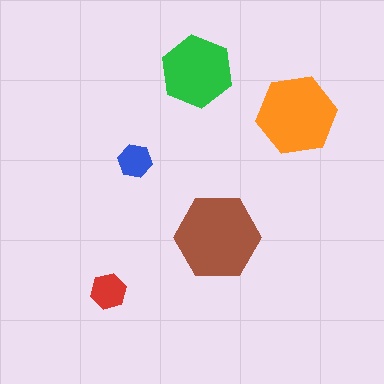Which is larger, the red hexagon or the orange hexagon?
The orange one.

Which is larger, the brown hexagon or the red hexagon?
The brown one.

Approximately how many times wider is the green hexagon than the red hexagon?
About 2 times wider.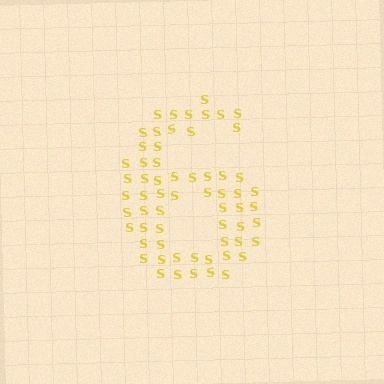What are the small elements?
The small elements are letter S's.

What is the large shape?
The large shape is the digit 6.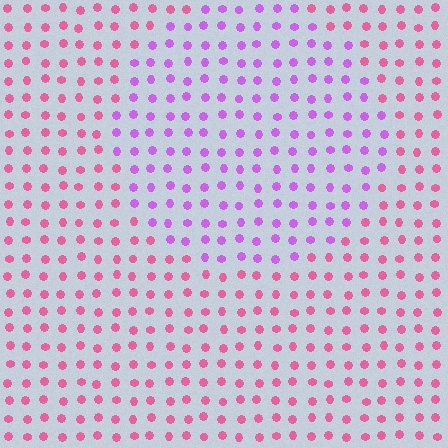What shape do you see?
I see a circle.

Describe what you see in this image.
The image is filled with small pink elements in a uniform arrangement. A circle-shaped region is visible where the elements are tinted to a slightly different hue, forming a subtle color boundary.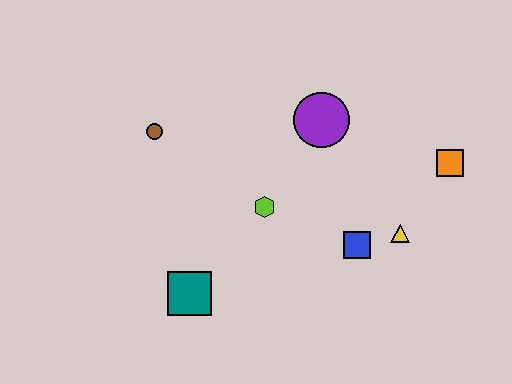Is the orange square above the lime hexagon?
Yes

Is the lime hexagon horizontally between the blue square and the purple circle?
No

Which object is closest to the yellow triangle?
The blue square is closest to the yellow triangle.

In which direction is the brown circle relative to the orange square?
The brown circle is to the left of the orange square.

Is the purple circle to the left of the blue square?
Yes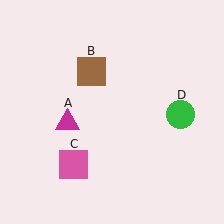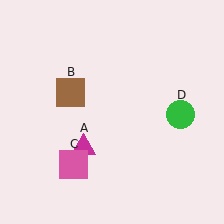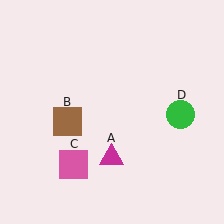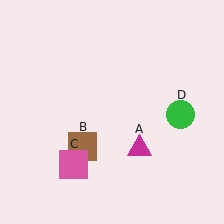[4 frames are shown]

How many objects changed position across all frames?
2 objects changed position: magenta triangle (object A), brown square (object B).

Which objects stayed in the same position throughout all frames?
Pink square (object C) and green circle (object D) remained stationary.